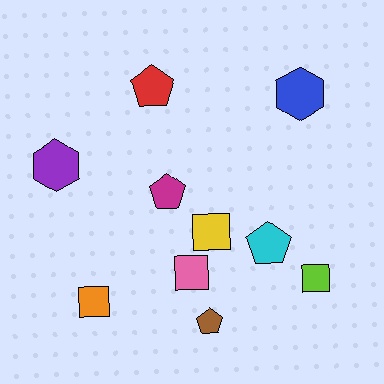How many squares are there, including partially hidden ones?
There are 4 squares.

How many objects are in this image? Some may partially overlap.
There are 10 objects.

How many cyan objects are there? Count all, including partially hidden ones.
There is 1 cyan object.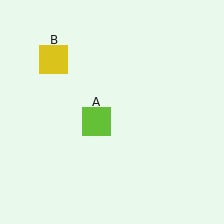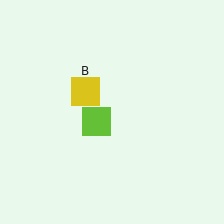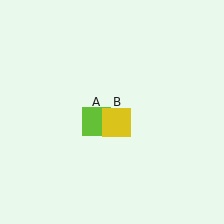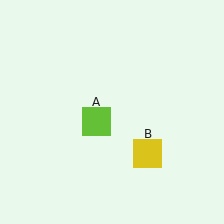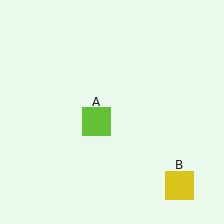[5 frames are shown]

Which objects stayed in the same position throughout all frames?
Lime square (object A) remained stationary.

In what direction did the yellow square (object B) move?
The yellow square (object B) moved down and to the right.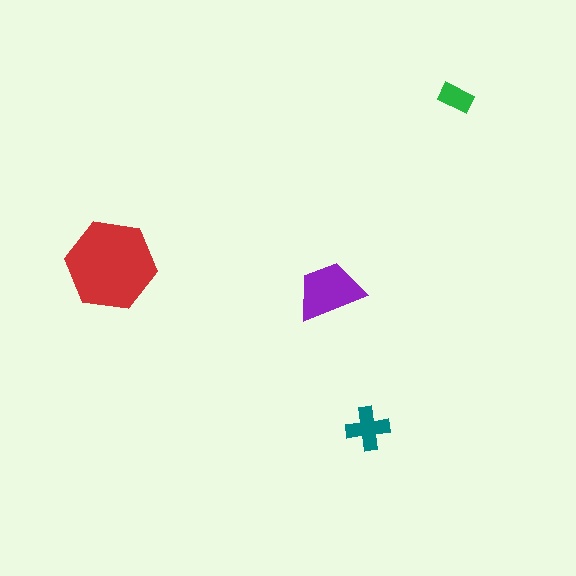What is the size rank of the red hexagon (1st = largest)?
1st.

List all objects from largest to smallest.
The red hexagon, the purple trapezoid, the teal cross, the green rectangle.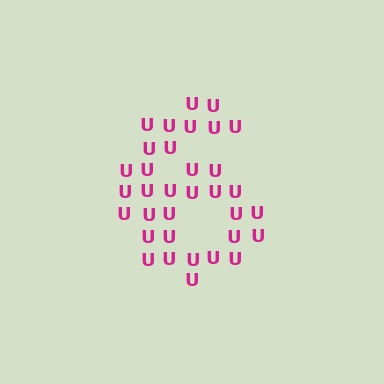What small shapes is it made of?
It is made of small letter U's.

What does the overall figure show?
The overall figure shows the digit 6.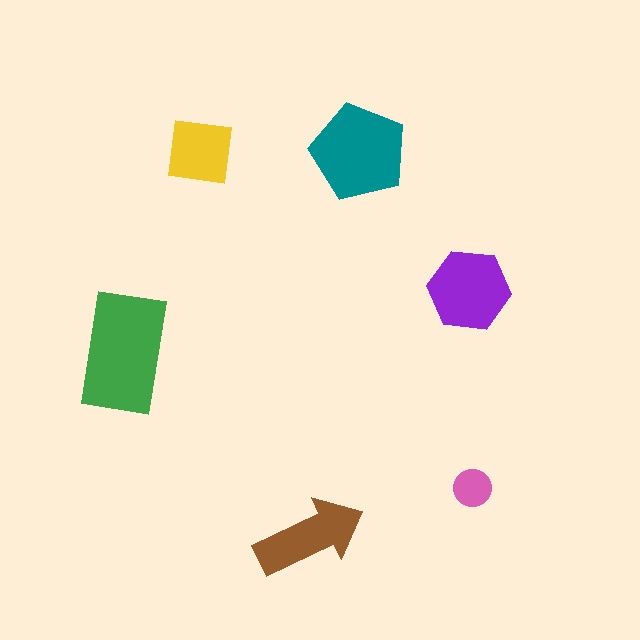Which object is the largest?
The green rectangle.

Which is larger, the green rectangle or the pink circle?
The green rectangle.